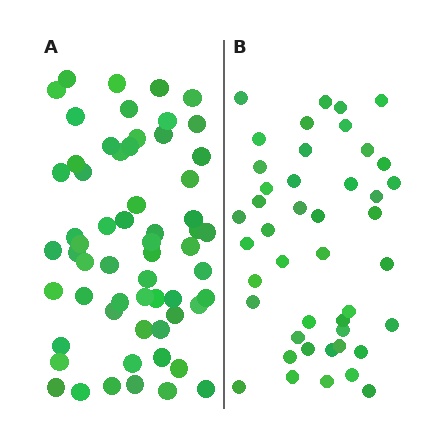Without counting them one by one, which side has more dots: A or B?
Region A (the left region) has more dots.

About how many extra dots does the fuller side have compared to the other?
Region A has approximately 15 more dots than region B.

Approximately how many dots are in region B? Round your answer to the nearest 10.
About 40 dots. (The exact count is 44, which rounds to 40.)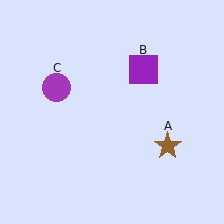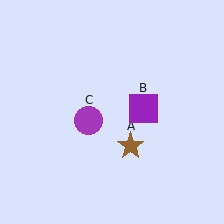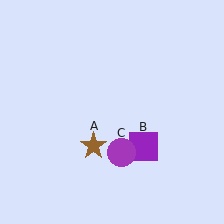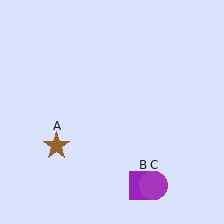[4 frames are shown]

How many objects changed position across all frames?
3 objects changed position: brown star (object A), purple square (object B), purple circle (object C).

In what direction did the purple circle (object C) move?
The purple circle (object C) moved down and to the right.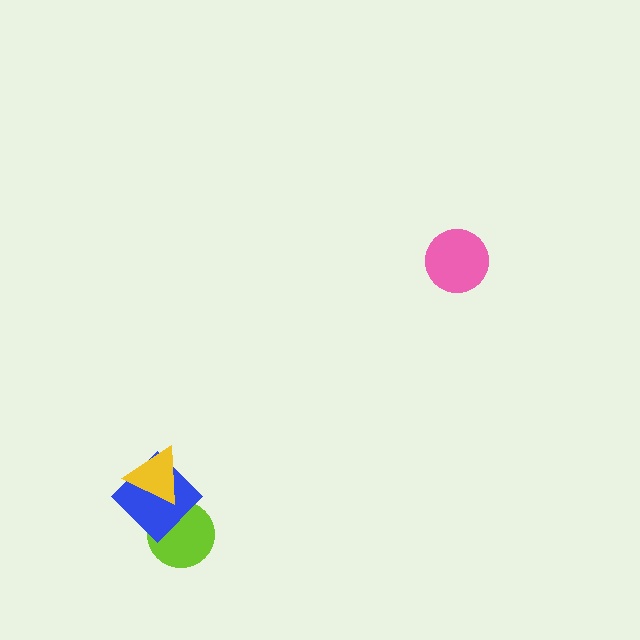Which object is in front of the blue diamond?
The yellow triangle is in front of the blue diamond.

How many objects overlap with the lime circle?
1 object overlaps with the lime circle.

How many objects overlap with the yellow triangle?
1 object overlaps with the yellow triangle.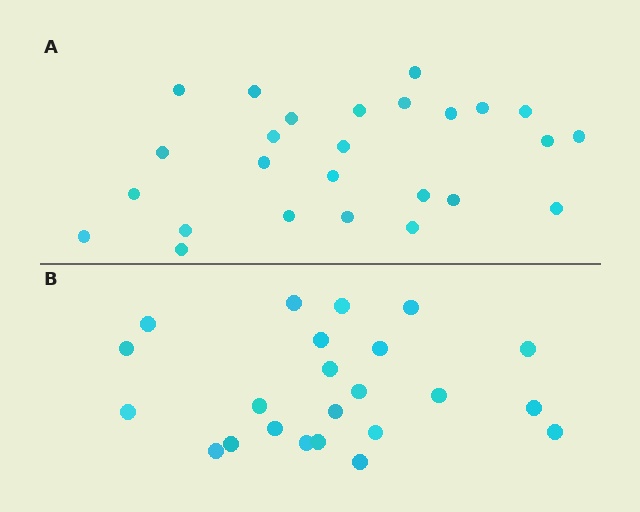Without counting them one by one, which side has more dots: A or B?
Region A (the top region) has more dots.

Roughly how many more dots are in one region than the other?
Region A has just a few more — roughly 2 or 3 more dots than region B.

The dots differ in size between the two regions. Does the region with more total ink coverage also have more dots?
No. Region B has more total ink coverage because its dots are larger, but region A actually contains more individual dots. Total area can be misleading — the number of items is what matters here.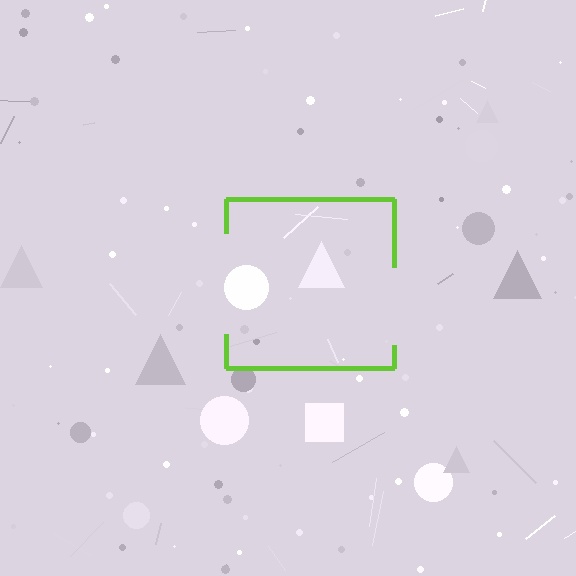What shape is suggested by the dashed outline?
The dashed outline suggests a square.